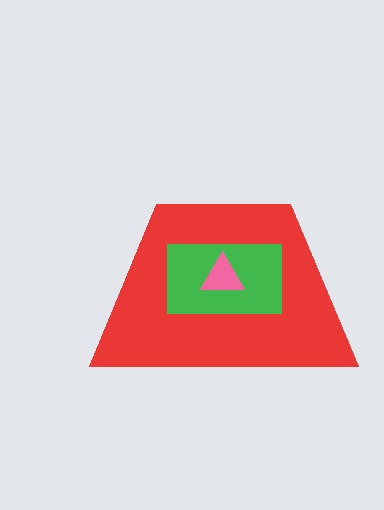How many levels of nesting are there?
3.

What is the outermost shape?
The red trapezoid.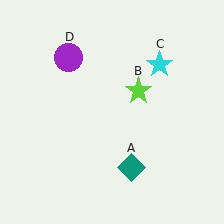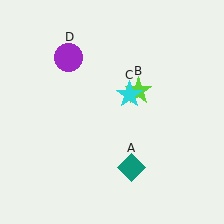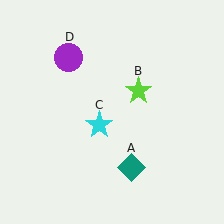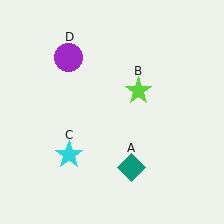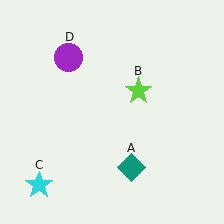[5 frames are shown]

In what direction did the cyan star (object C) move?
The cyan star (object C) moved down and to the left.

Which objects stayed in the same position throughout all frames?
Teal diamond (object A) and lime star (object B) and purple circle (object D) remained stationary.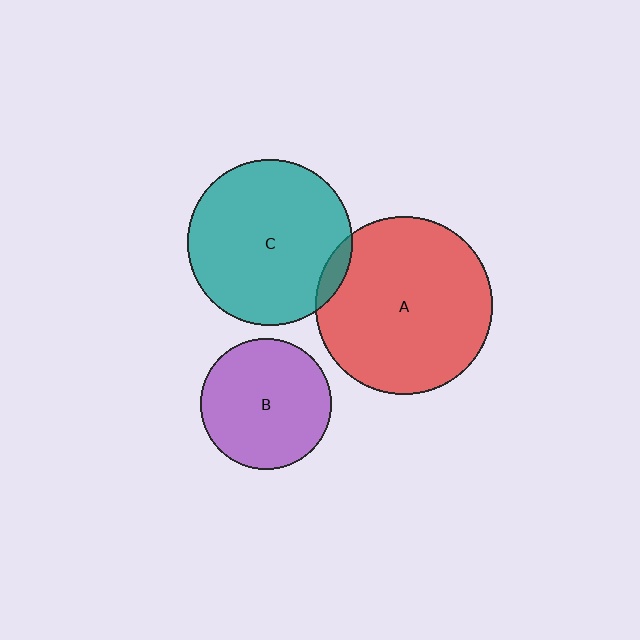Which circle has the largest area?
Circle A (red).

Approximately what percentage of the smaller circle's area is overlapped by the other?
Approximately 5%.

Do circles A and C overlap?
Yes.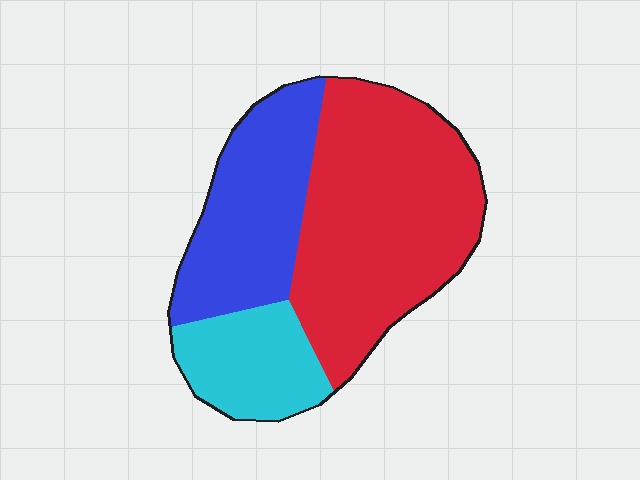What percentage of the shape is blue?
Blue covers about 30% of the shape.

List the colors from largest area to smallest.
From largest to smallest: red, blue, cyan.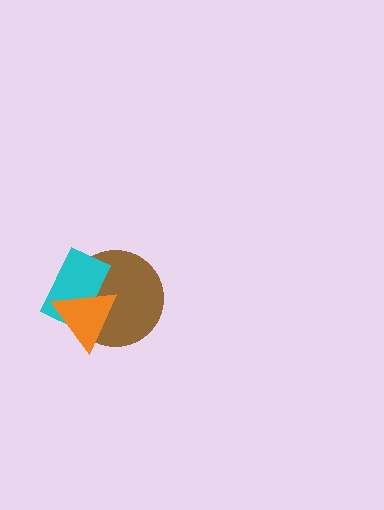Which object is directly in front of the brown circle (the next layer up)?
The cyan rectangle is directly in front of the brown circle.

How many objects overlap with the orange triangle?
2 objects overlap with the orange triangle.